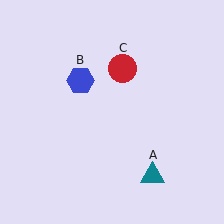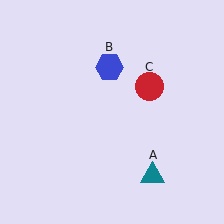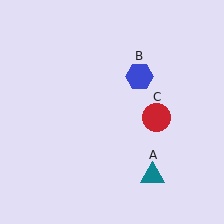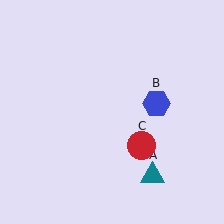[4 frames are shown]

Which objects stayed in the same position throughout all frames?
Teal triangle (object A) remained stationary.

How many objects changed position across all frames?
2 objects changed position: blue hexagon (object B), red circle (object C).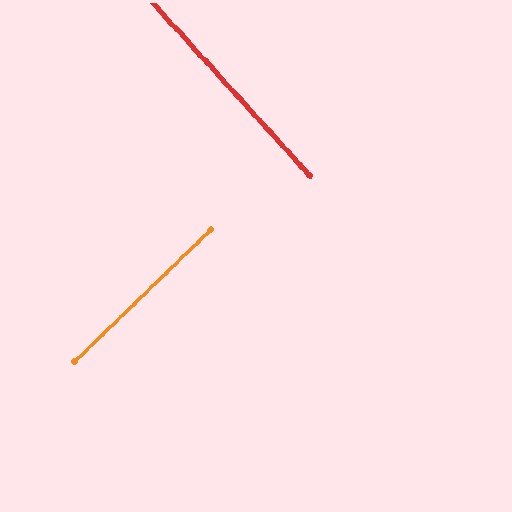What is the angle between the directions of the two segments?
Approximately 88 degrees.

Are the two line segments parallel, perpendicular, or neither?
Perpendicular — they meet at approximately 88°.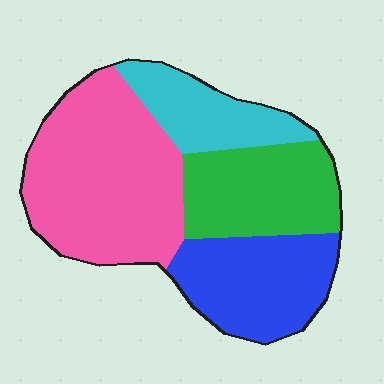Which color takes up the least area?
Cyan, at roughly 15%.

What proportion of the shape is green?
Green takes up between a sixth and a third of the shape.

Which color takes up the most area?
Pink, at roughly 40%.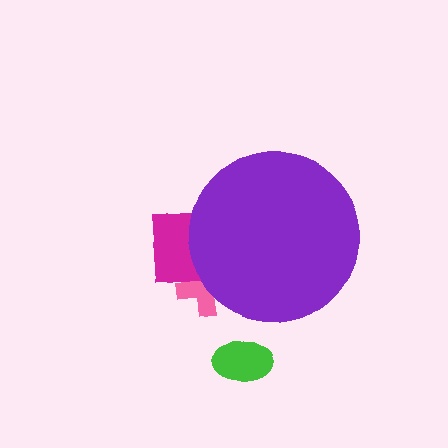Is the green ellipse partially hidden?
No, the green ellipse is fully visible.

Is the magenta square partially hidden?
Yes, the magenta square is partially hidden behind the purple circle.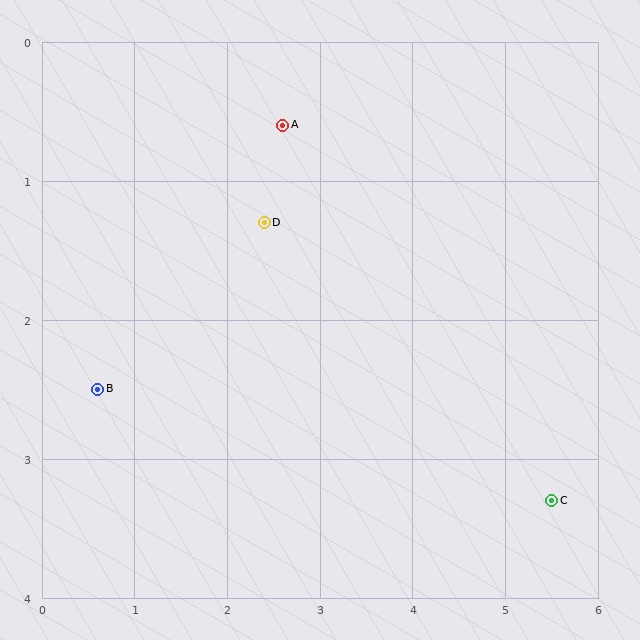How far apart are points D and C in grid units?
Points D and C are about 3.7 grid units apart.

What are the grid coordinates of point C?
Point C is at approximately (5.5, 3.3).